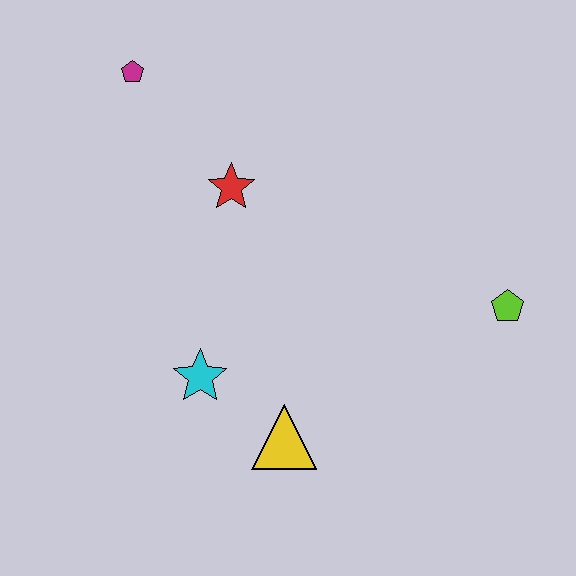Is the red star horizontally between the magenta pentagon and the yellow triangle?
Yes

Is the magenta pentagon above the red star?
Yes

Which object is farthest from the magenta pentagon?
The lime pentagon is farthest from the magenta pentagon.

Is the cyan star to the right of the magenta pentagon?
Yes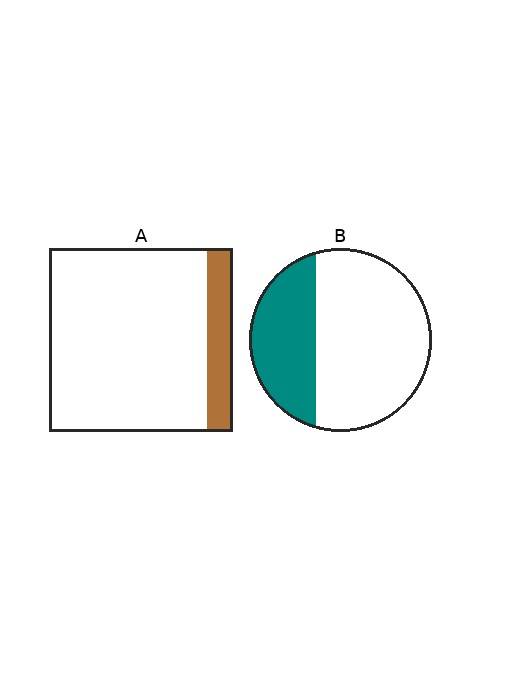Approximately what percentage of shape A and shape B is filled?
A is approximately 15% and B is approximately 35%.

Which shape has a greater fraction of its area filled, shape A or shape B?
Shape B.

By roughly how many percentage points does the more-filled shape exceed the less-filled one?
By roughly 20 percentage points (B over A).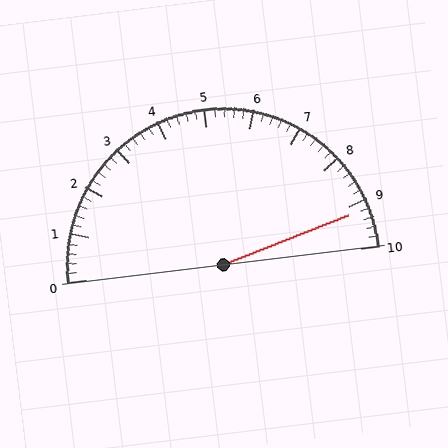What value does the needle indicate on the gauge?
The needle indicates approximately 9.2.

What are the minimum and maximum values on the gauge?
The gauge ranges from 0 to 10.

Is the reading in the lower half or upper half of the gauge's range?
The reading is in the upper half of the range (0 to 10).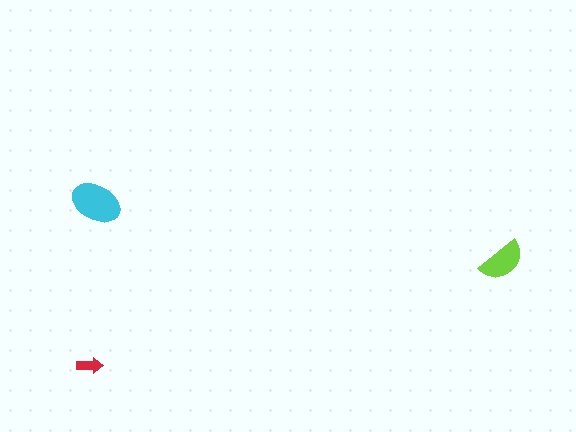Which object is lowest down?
The red arrow is bottommost.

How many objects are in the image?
There are 3 objects in the image.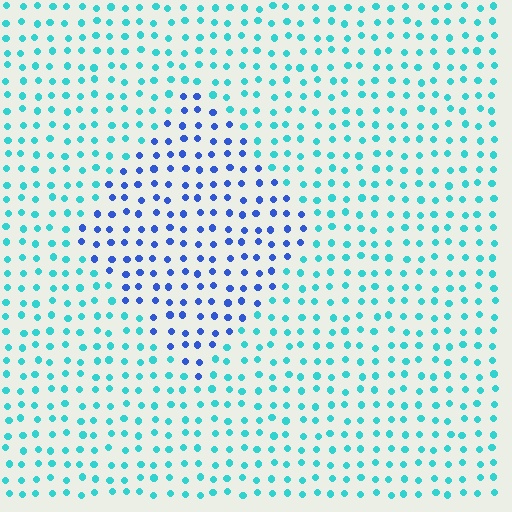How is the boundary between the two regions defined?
The boundary is defined purely by a slight shift in hue (about 47 degrees). Spacing, size, and orientation are identical on both sides.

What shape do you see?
I see a diamond.